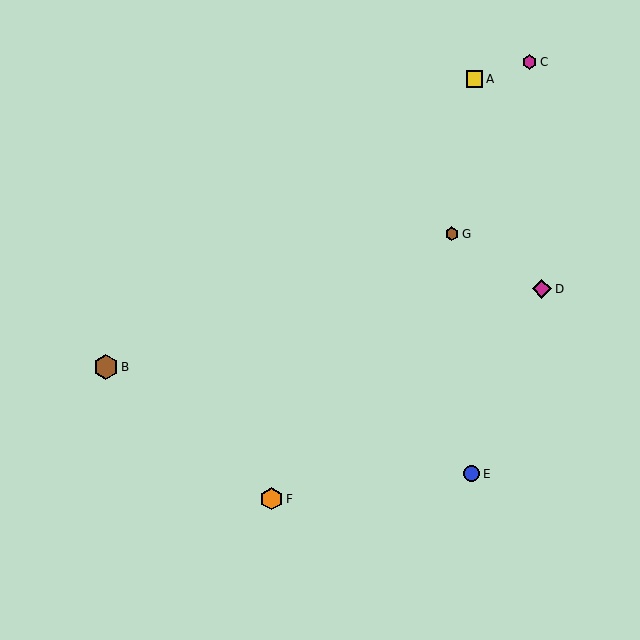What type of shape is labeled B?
Shape B is a brown hexagon.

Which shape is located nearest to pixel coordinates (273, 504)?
The orange hexagon (labeled F) at (271, 499) is nearest to that location.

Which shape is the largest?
The brown hexagon (labeled B) is the largest.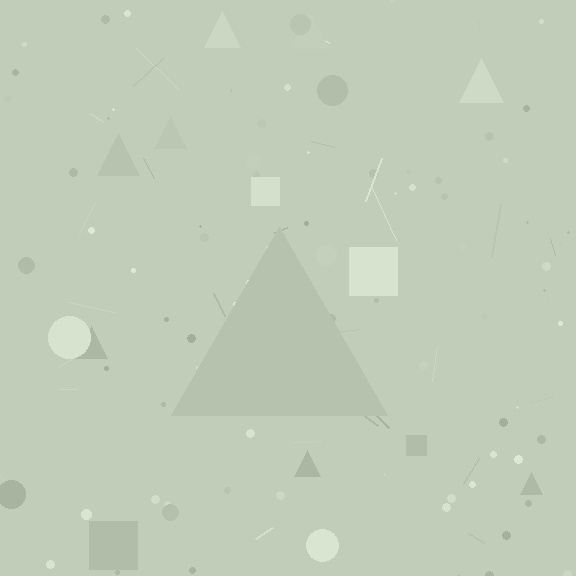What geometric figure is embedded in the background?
A triangle is embedded in the background.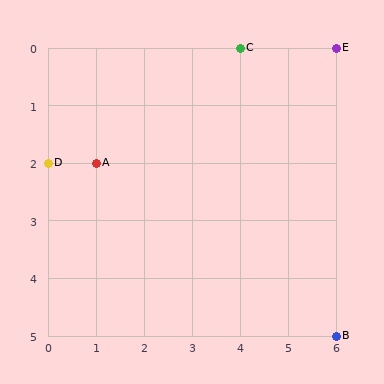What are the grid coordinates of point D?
Point D is at grid coordinates (0, 2).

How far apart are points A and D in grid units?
Points A and D are 1 column apart.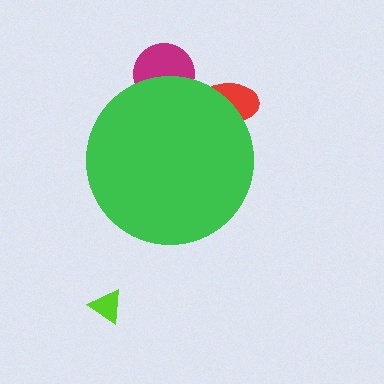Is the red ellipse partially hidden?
Yes, the red ellipse is partially hidden behind the green circle.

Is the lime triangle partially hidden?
No, the lime triangle is fully visible.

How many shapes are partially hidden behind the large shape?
2 shapes are partially hidden.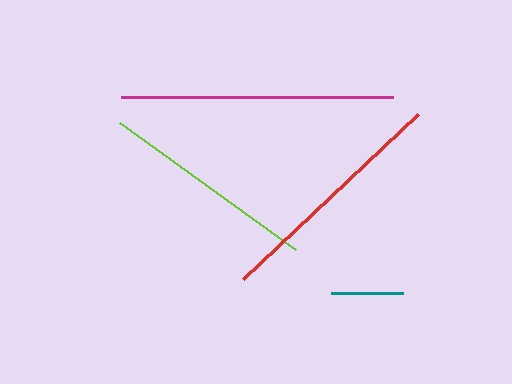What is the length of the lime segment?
The lime segment is approximately 217 pixels long.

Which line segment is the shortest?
The teal line is the shortest at approximately 73 pixels.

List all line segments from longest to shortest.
From longest to shortest: magenta, red, lime, teal.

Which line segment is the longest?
The magenta line is the longest at approximately 273 pixels.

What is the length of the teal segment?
The teal segment is approximately 73 pixels long.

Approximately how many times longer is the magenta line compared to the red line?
The magenta line is approximately 1.1 times the length of the red line.